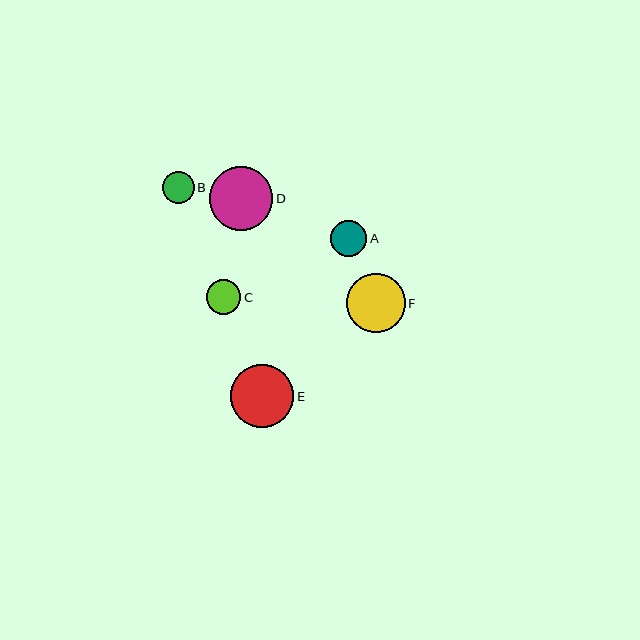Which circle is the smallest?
Circle B is the smallest with a size of approximately 32 pixels.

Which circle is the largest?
Circle D is the largest with a size of approximately 63 pixels.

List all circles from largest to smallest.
From largest to smallest: D, E, F, A, C, B.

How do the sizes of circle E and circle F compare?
Circle E and circle F are approximately the same size.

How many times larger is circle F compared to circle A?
Circle F is approximately 1.6 times the size of circle A.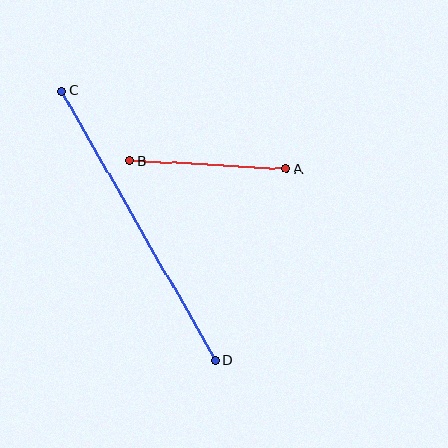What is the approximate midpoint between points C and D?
The midpoint is at approximately (139, 226) pixels.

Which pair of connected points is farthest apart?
Points C and D are farthest apart.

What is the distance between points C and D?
The distance is approximately 310 pixels.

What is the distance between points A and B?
The distance is approximately 157 pixels.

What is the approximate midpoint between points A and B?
The midpoint is at approximately (208, 165) pixels.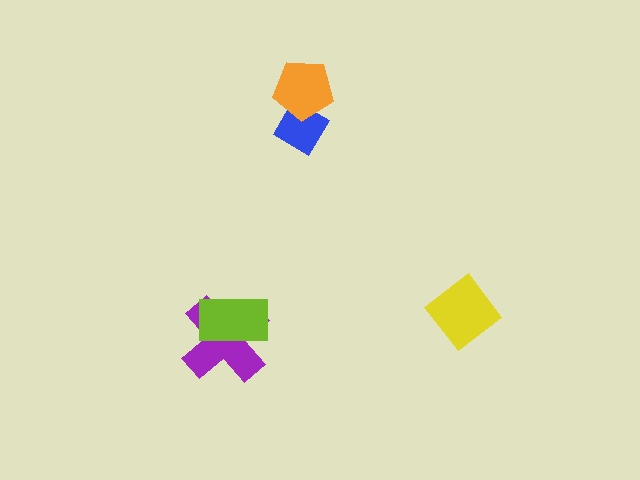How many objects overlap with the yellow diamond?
0 objects overlap with the yellow diamond.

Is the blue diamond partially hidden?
Yes, it is partially covered by another shape.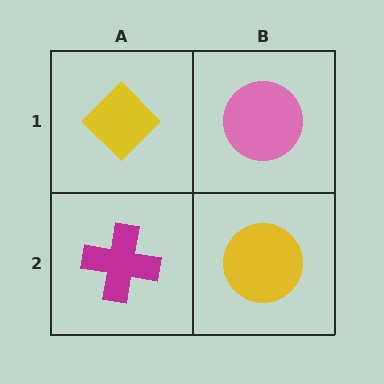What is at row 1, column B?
A pink circle.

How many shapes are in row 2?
2 shapes.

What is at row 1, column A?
A yellow diamond.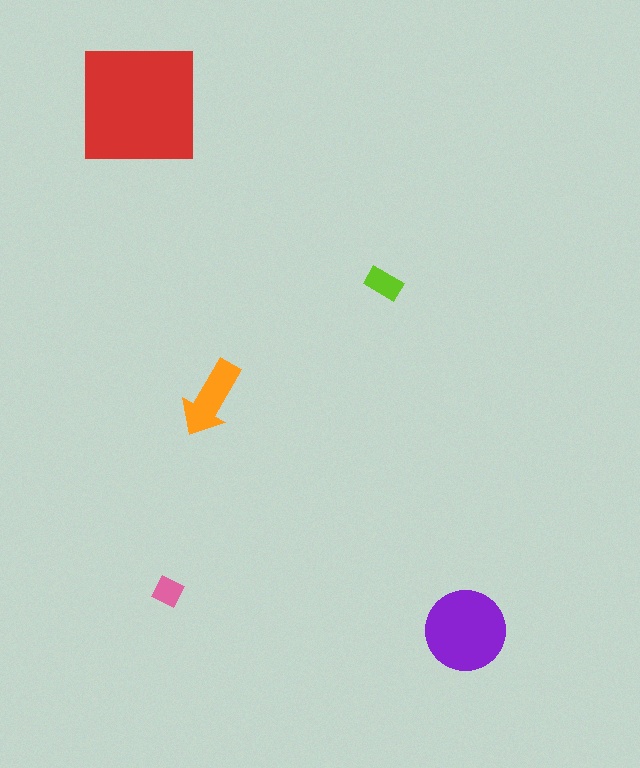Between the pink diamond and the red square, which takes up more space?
The red square.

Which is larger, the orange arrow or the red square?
The red square.